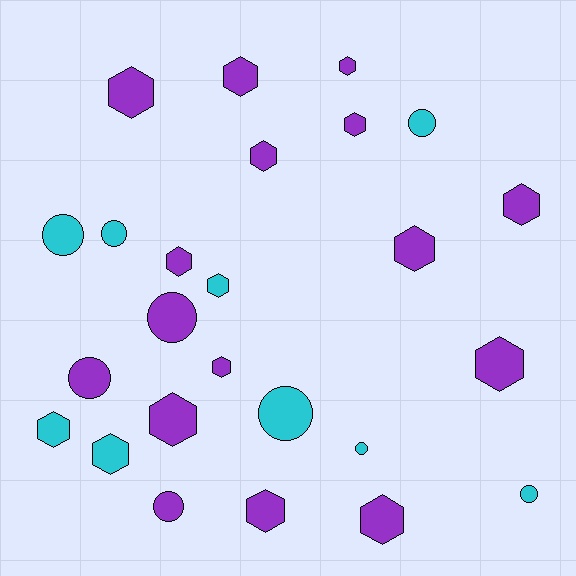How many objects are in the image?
There are 25 objects.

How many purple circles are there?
There are 3 purple circles.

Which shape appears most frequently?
Hexagon, with 16 objects.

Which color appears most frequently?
Purple, with 16 objects.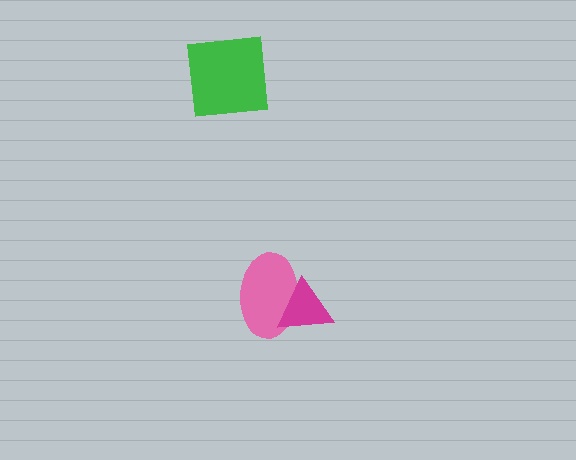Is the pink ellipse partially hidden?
Yes, it is partially covered by another shape.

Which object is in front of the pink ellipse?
The magenta triangle is in front of the pink ellipse.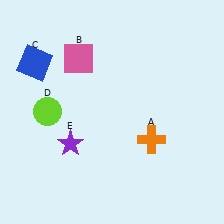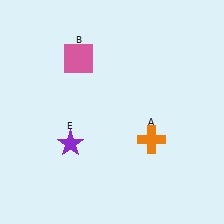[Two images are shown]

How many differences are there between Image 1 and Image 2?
There are 2 differences between the two images.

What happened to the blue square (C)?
The blue square (C) was removed in Image 2. It was in the top-left area of Image 1.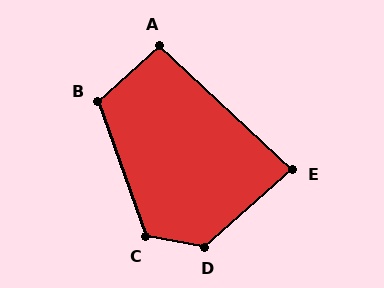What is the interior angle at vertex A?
Approximately 95 degrees (approximately right).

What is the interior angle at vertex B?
Approximately 112 degrees (obtuse).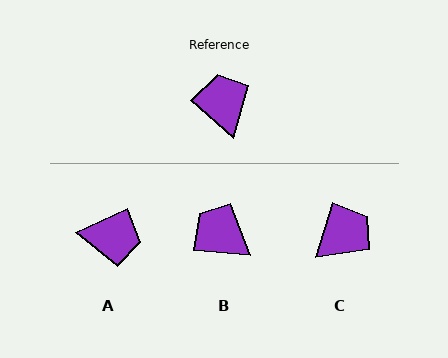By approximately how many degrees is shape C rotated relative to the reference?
Approximately 66 degrees clockwise.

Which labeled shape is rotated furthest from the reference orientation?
A, about 114 degrees away.